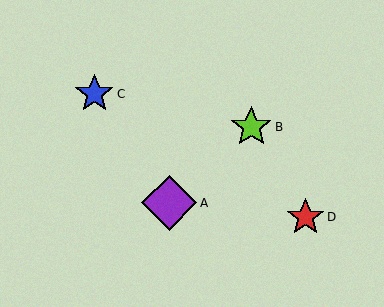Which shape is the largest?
The purple diamond (labeled A) is the largest.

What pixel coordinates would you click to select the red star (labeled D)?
Click at (306, 217) to select the red star D.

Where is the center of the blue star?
The center of the blue star is at (94, 94).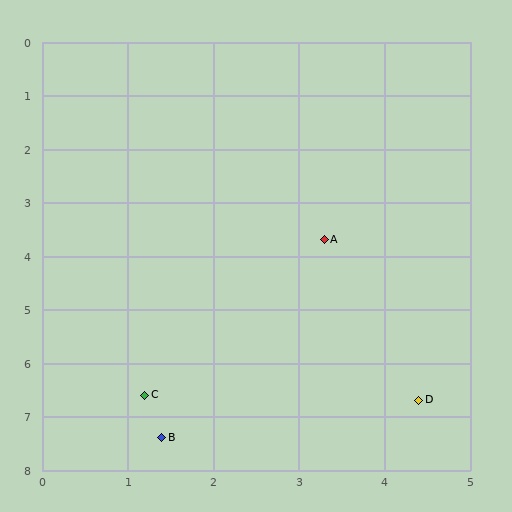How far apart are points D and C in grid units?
Points D and C are about 3.2 grid units apart.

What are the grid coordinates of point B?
Point B is at approximately (1.4, 7.4).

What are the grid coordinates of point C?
Point C is at approximately (1.2, 6.6).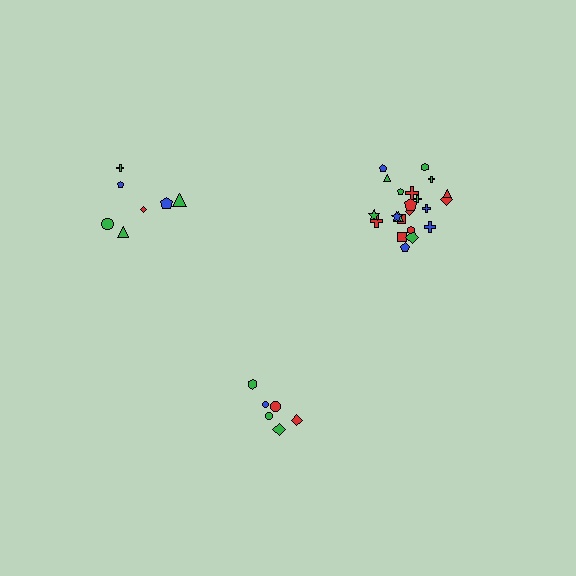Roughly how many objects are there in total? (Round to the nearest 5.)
Roughly 35 objects in total.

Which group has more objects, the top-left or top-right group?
The top-right group.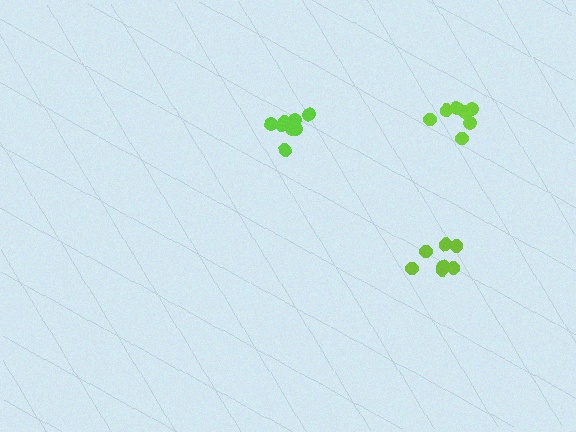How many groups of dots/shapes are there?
There are 3 groups.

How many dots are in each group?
Group 1: 7 dots, Group 2: 8 dots, Group 3: 7 dots (22 total).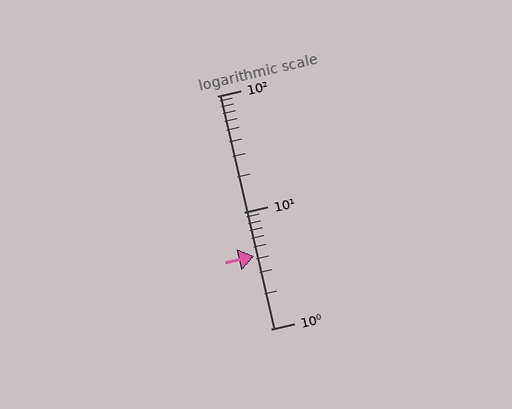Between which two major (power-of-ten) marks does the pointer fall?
The pointer is between 1 and 10.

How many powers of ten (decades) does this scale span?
The scale spans 2 decades, from 1 to 100.